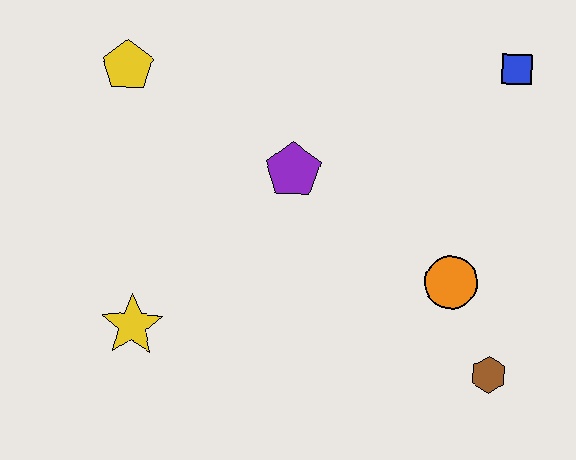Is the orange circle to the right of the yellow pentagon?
Yes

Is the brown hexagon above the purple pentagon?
No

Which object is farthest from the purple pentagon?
The brown hexagon is farthest from the purple pentagon.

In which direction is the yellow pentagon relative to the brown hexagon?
The yellow pentagon is to the left of the brown hexagon.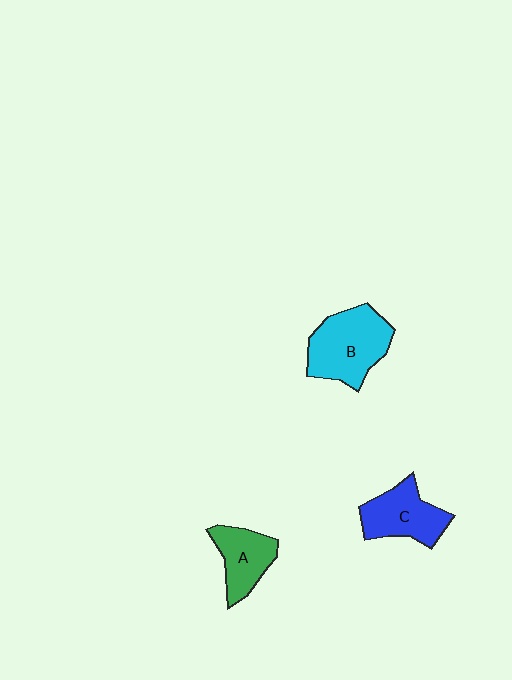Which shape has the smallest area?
Shape A (green).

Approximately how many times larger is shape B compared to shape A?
Approximately 1.6 times.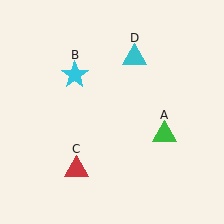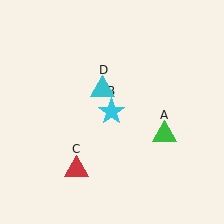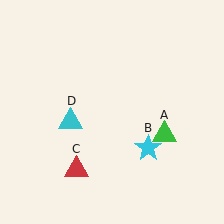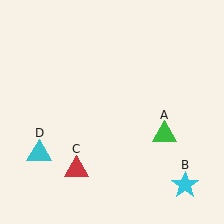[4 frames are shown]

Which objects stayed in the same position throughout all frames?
Green triangle (object A) and red triangle (object C) remained stationary.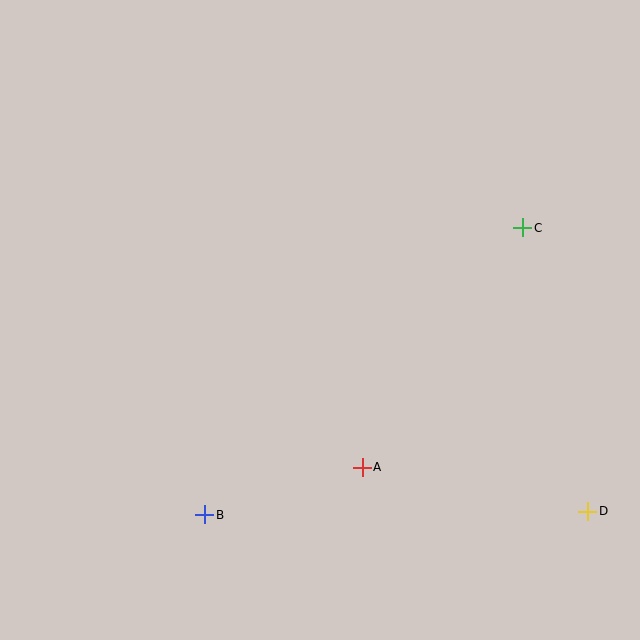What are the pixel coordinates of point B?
Point B is at (205, 515).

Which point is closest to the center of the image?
Point A at (362, 467) is closest to the center.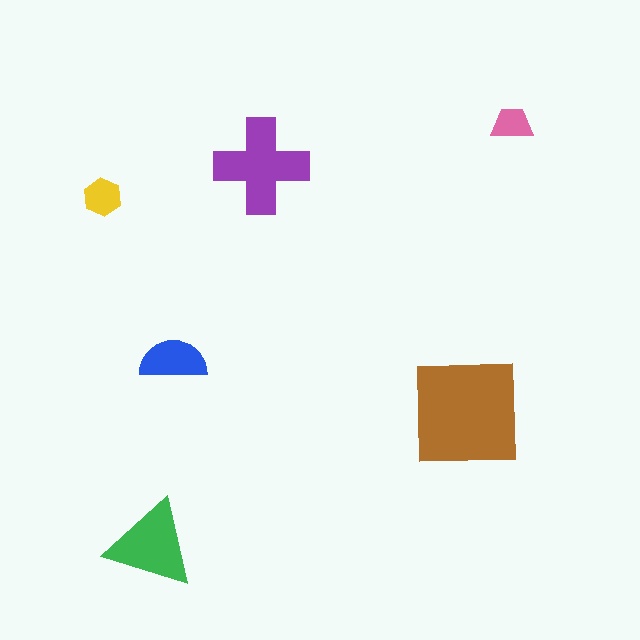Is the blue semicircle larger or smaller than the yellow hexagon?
Larger.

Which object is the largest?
The brown square.